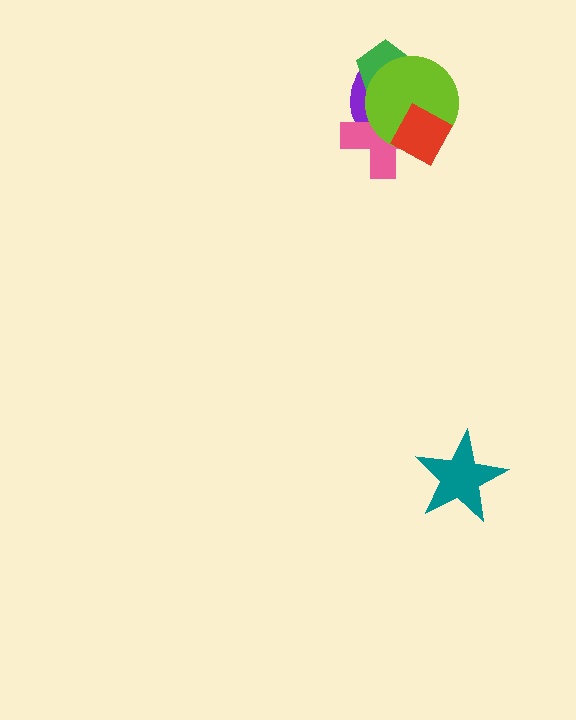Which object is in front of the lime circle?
The red diamond is in front of the lime circle.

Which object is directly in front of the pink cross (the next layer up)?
The lime circle is directly in front of the pink cross.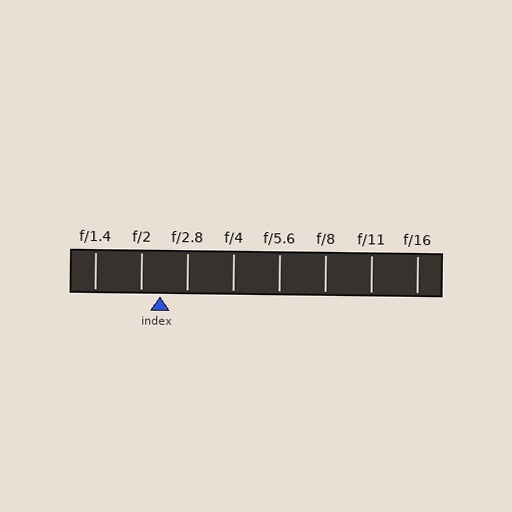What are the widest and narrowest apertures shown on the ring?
The widest aperture shown is f/1.4 and the narrowest is f/16.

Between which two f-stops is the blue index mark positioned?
The index mark is between f/2 and f/2.8.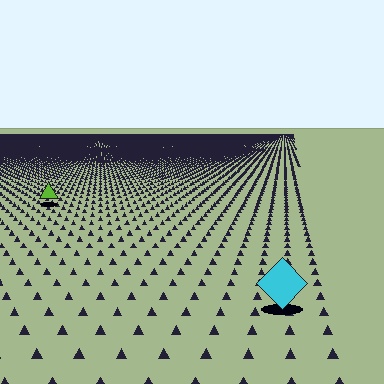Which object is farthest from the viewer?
The lime triangle is farthest from the viewer. It appears smaller and the ground texture around it is denser.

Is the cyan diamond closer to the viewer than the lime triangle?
Yes. The cyan diamond is closer — you can tell from the texture gradient: the ground texture is coarser near it.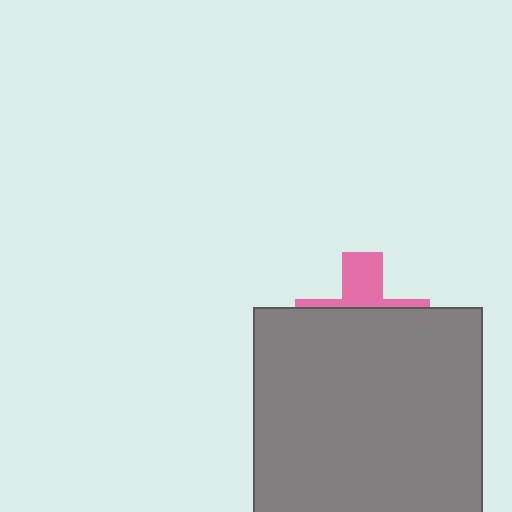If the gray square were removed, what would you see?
You would see the complete pink cross.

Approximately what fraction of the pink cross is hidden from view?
Roughly 67% of the pink cross is hidden behind the gray square.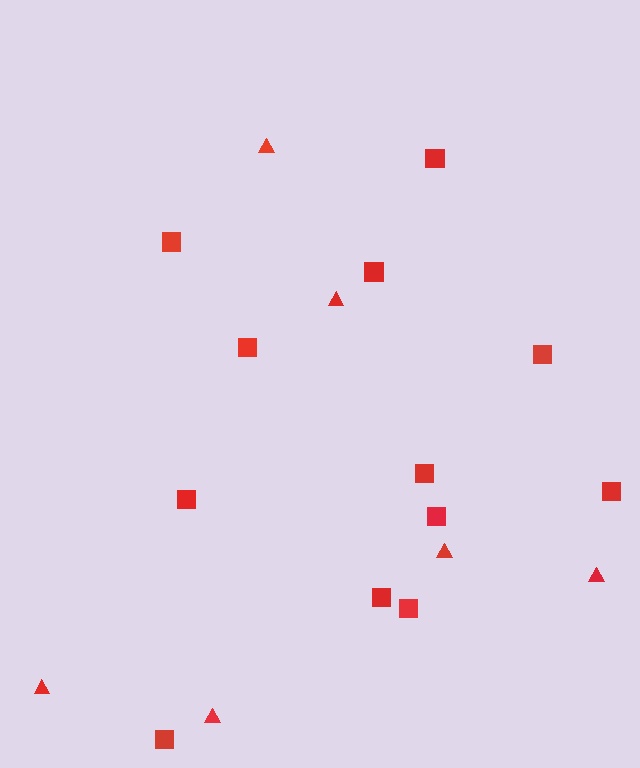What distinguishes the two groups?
There are 2 groups: one group of squares (12) and one group of triangles (6).